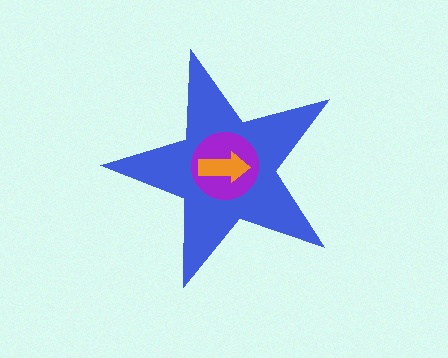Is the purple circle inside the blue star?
Yes.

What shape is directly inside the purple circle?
The orange arrow.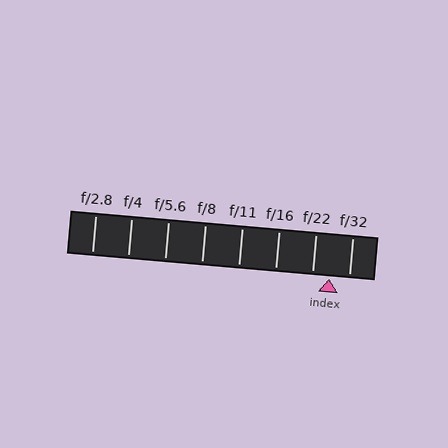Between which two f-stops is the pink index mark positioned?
The index mark is between f/22 and f/32.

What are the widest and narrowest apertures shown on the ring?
The widest aperture shown is f/2.8 and the narrowest is f/32.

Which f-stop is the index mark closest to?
The index mark is closest to f/22.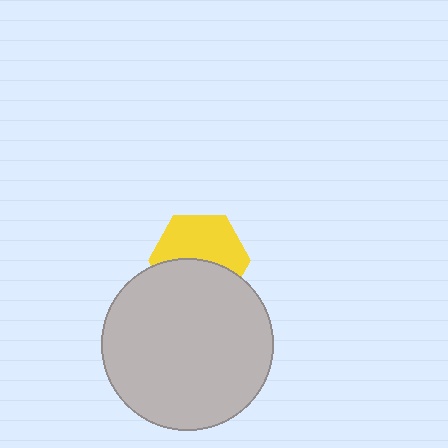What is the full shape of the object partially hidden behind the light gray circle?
The partially hidden object is a yellow hexagon.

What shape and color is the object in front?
The object in front is a light gray circle.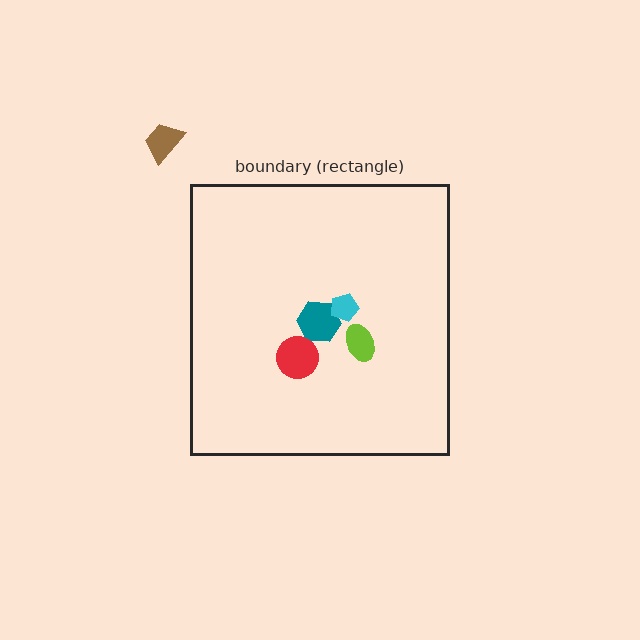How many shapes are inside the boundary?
4 inside, 1 outside.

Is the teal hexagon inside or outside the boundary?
Inside.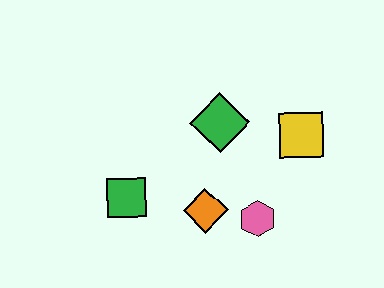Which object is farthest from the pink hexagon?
The green square is farthest from the pink hexagon.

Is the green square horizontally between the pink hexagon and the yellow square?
No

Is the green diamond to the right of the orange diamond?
Yes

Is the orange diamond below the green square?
Yes